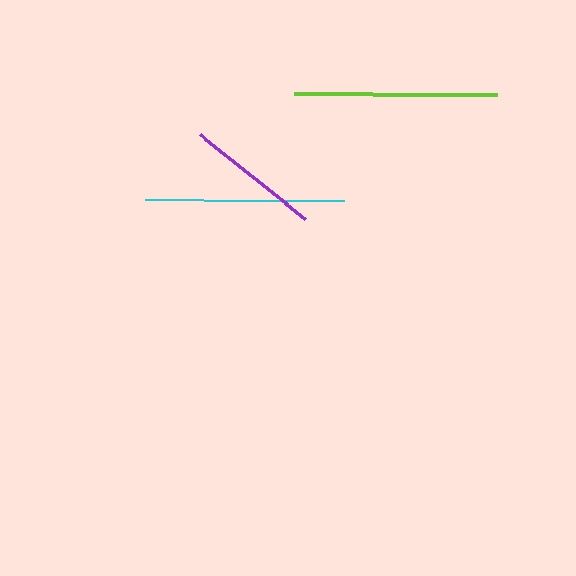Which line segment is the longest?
The lime line is the longest at approximately 204 pixels.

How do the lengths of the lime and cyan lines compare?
The lime and cyan lines are approximately the same length.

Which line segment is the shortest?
The purple line is the shortest at approximately 136 pixels.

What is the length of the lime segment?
The lime segment is approximately 204 pixels long.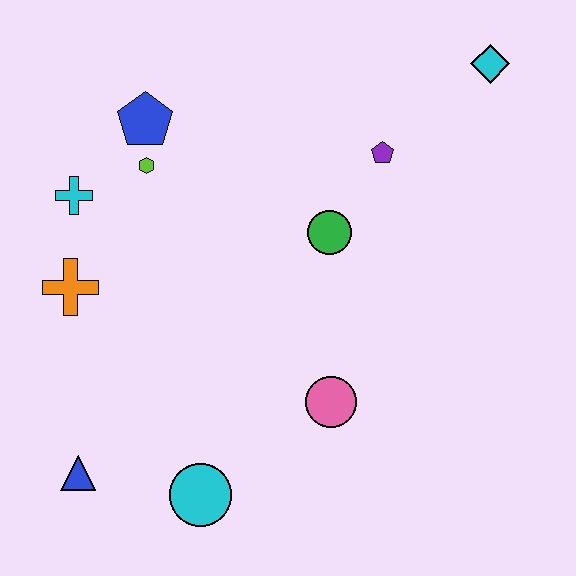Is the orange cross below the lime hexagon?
Yes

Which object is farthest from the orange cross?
The cyan diamond is farthest from the orange cross.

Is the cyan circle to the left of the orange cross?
No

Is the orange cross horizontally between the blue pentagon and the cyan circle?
No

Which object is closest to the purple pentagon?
The green circle is closest to the purple pentagon.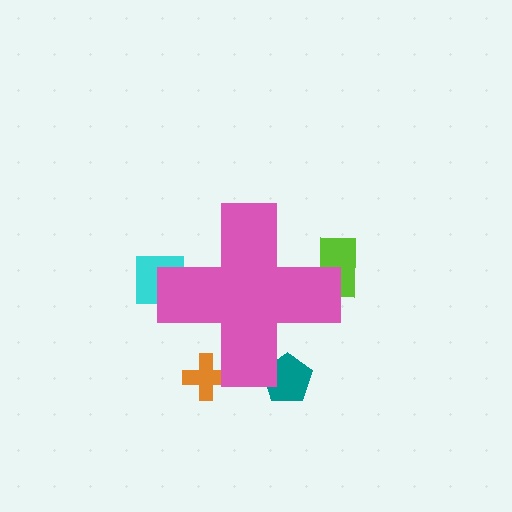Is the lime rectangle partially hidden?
Yes, the lime rectangle is partially hidden behind the pink cross.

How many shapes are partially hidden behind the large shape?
4 shapes are partially hidden.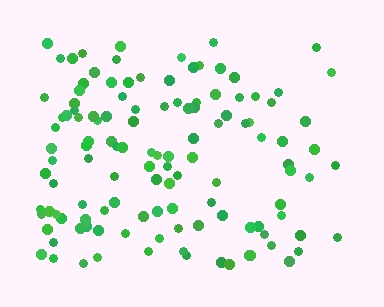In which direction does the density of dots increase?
From right to left, with the left side densest.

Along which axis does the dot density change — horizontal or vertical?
Horizontal.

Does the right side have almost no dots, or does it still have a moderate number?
Still a moderate number, just noticeably fewer than the left.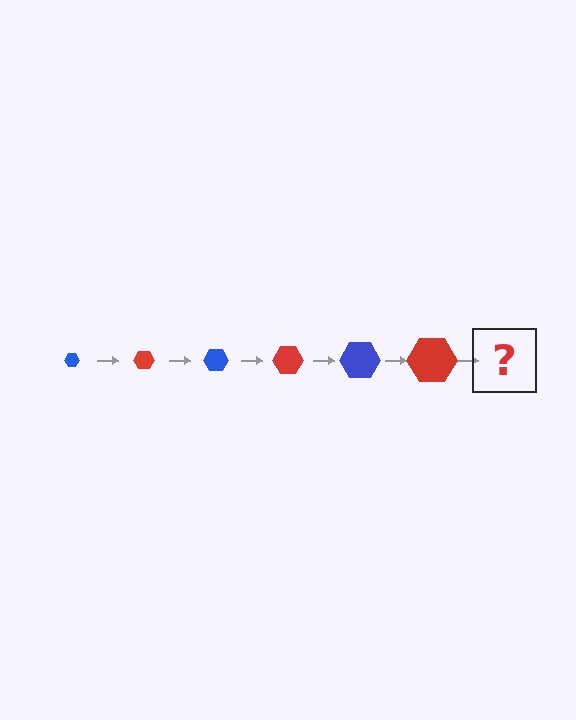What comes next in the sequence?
The next element should be a blue hexagon, larger than the previous one.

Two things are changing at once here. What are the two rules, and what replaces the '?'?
The two rules are that the hexagon grows larger each step and the color cycles through blue and red. The '?' should be a blue hexagon, larger than the previous one.